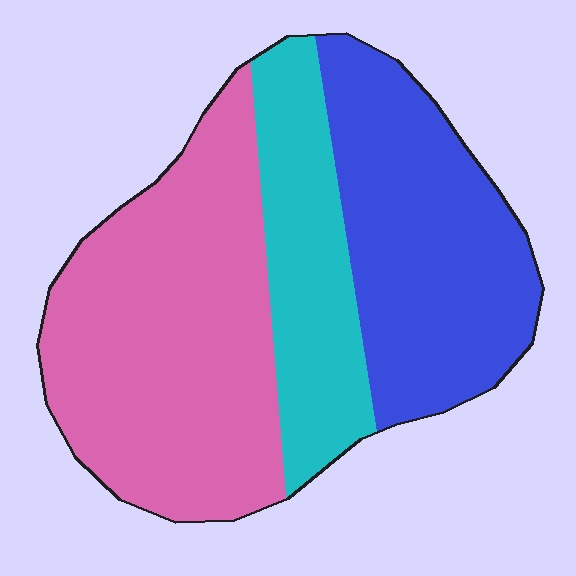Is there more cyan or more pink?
Pink.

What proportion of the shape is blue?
Blue takes up about one third (1/3) of the shape.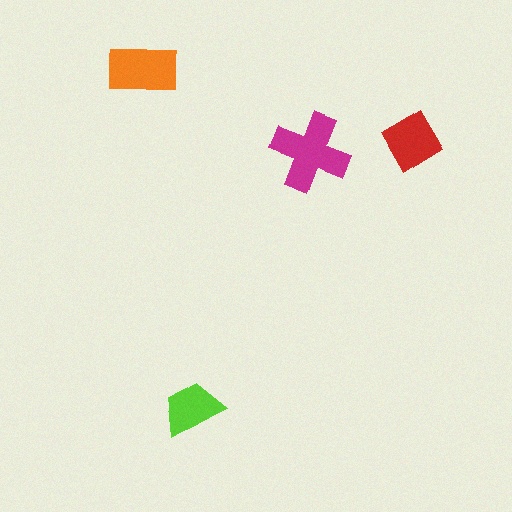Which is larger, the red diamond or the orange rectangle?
The orange rectangle.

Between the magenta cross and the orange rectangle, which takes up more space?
The magenta cross.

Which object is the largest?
The magenta cross.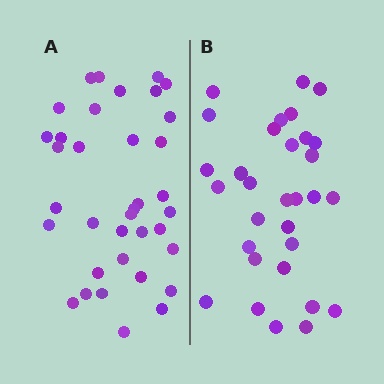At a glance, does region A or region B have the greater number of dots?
Region A (the left region) has more dots.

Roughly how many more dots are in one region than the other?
Region A has about 5 more dots than region B.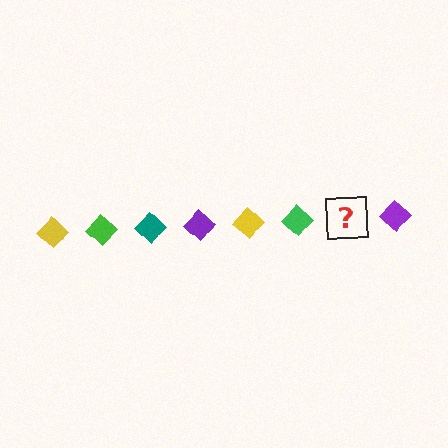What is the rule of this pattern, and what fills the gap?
The rule is that the pattern cycles through yellow, green, teal, purple diamonds. The gap should be filled with a teal diamond.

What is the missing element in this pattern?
The missing element is a teal diamond.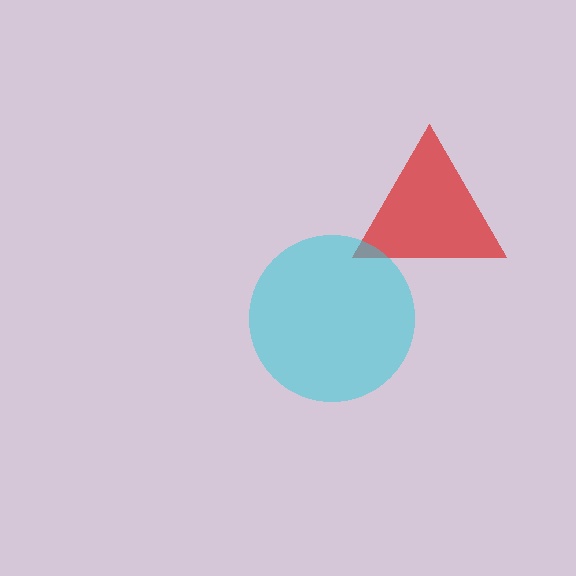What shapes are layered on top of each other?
The layered shapes are: a red triangle, a cyan circle.